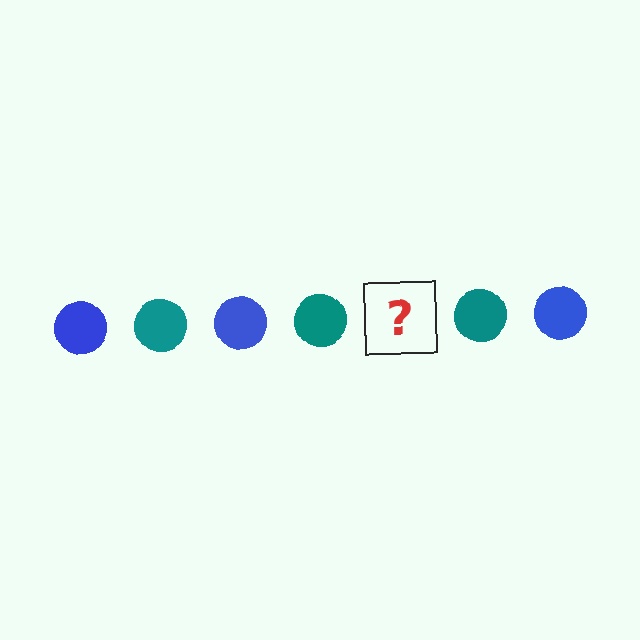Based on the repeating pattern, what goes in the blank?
The blank should be a blue circle.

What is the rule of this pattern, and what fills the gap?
The rule is that the pattern cycles through blue, teal circles. The gap should be filled with a blue circle.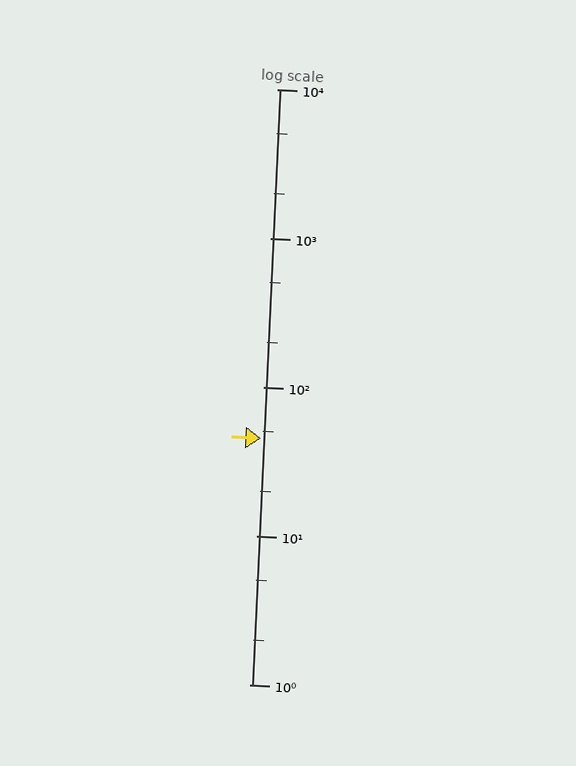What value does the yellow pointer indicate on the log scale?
The pointer indicates approximately 45.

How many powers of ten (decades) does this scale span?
The scale spans 4 decades, from 1 to 10000.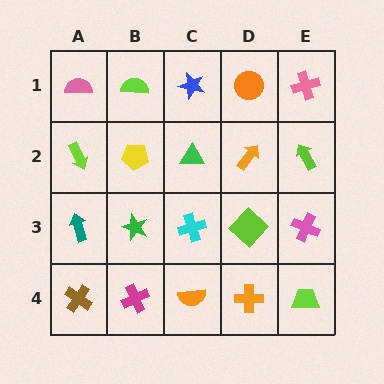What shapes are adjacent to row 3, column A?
A lime arrow (row 2, column A), a brown cross (row 4, column A), a green star (row 3, column B).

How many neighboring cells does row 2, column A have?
3.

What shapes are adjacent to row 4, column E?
A pink cross (row 3, column E), an orange cross (row 4, column D).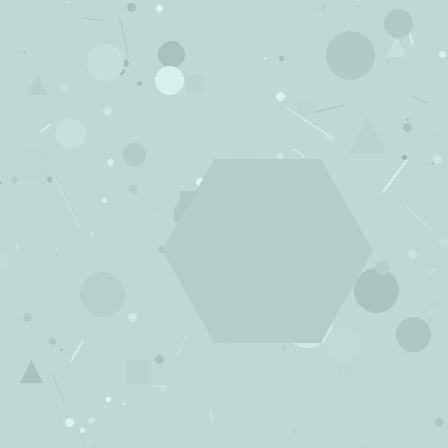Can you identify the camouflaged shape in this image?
The camouflaged shape is a hexagon.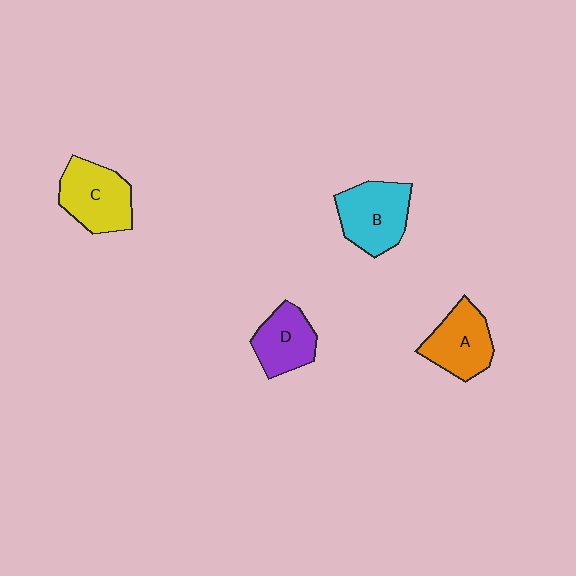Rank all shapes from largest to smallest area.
From largest to smallest: B (cyan), C (yellow), A (orange), D (purple).